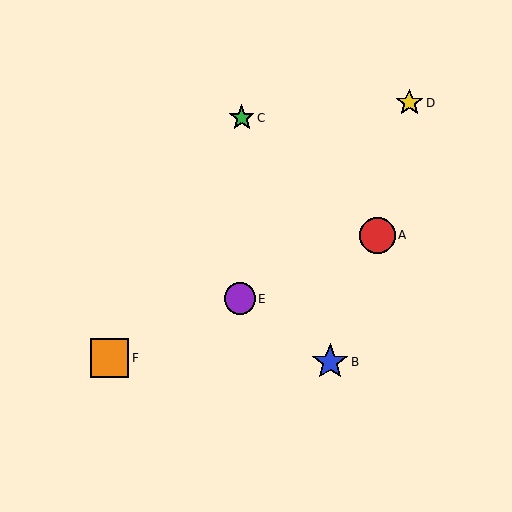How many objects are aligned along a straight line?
3 objects (A, E, F) are aligned along a straight line.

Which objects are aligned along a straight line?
Objects A, E, F are aligned along a straight line.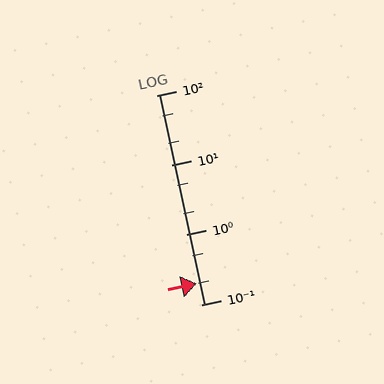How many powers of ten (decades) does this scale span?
The scale spans 3 decades, from 0.1 to 100.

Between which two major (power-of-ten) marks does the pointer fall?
The pointer is between 0.1 and 1.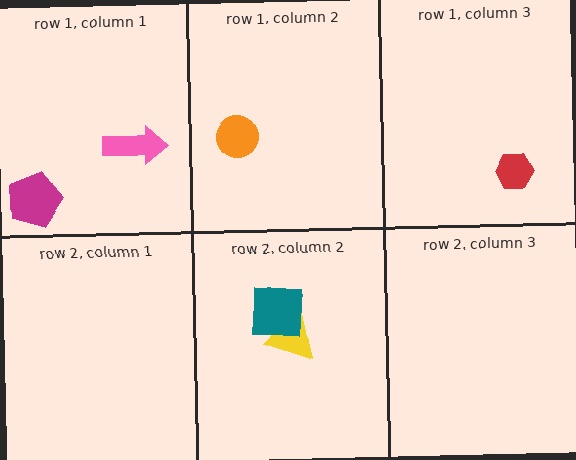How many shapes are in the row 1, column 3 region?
1.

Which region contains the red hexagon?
The row 1, column 3 region.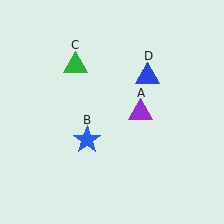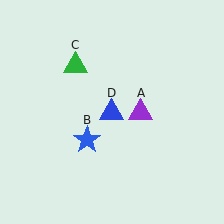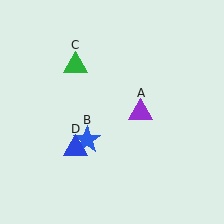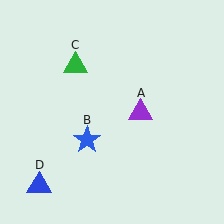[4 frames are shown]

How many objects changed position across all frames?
1 object changed position: blue triangle (object D).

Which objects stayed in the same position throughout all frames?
Purple triangle (object A) and blue star (object B) and green triangle (object C) remained stationary.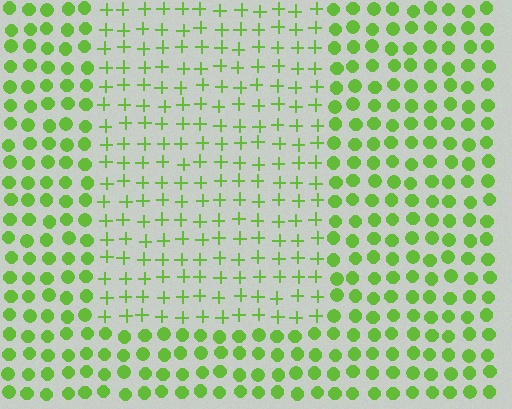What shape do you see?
I see a rectangle.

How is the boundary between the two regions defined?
The boundary is defined by a change in element shape: plus signs inside vs. circles outside. All elements share the same color and spacing.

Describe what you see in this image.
The image is filled with small lime elements arranged in a uniform grid. A rectangle-shaped region contains plus signs, while the surrounding area contains circles. The boundary is defined purely by the change in element shape.